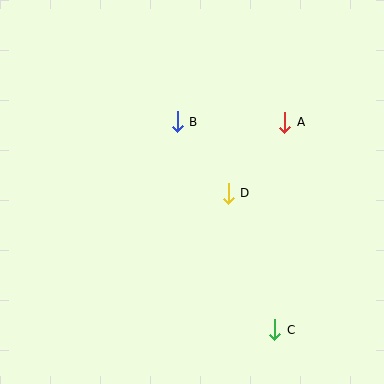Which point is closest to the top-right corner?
Point A is closest to the top-right corner.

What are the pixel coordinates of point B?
Point B is at (177, 122).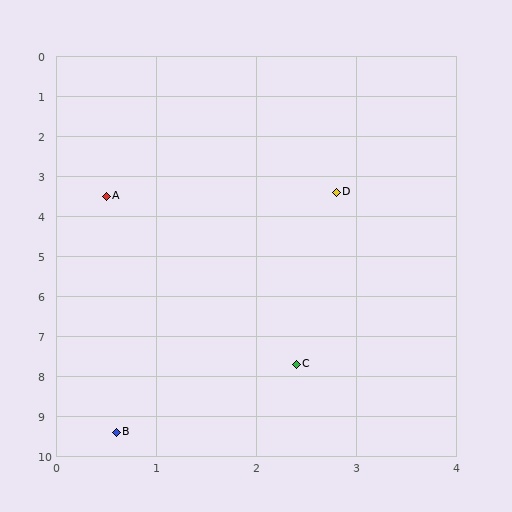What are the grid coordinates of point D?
Point D is at approximately (2.8, 3.4).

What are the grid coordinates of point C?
Point C is at approximately (2.4, 7.7).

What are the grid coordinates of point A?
Point A is at approximately (0.5, 3.5).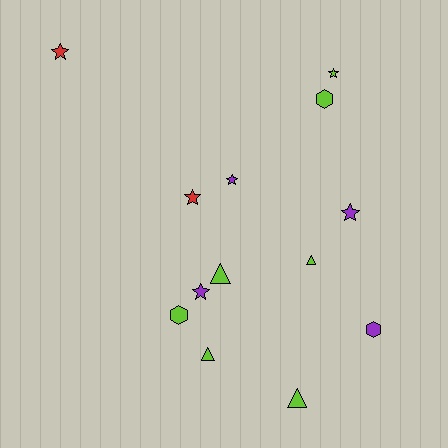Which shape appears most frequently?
Star, with 6 objects.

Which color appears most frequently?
Lime, with 7 objects.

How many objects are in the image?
There are 13 objects.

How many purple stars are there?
There are 3 purple stars.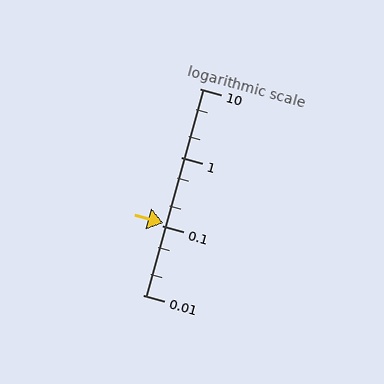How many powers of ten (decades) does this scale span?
The scale spans 3 decades, from 0.01 to 10.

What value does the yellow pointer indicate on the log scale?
The pointer indicates approximately 0.11.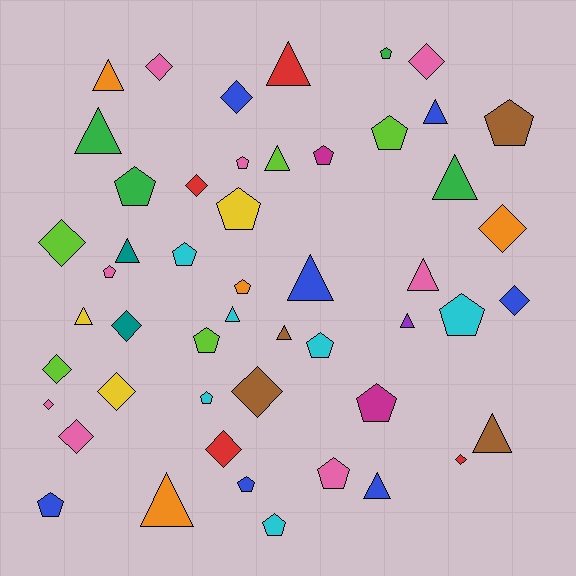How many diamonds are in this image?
There are 15 diamonds.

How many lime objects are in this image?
There are 5 lime objects.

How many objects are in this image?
There are 50 objects.